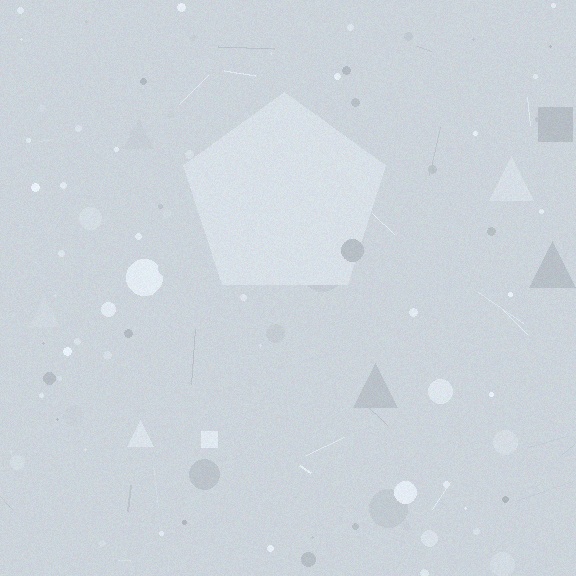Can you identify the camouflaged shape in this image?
The camouflaged shape is a pentagon.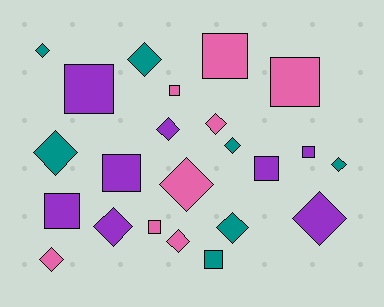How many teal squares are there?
There is 1 teal square.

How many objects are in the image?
There are 23 objects.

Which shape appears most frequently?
Diamond, with 13 objects.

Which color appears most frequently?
Pink, with 8 objects.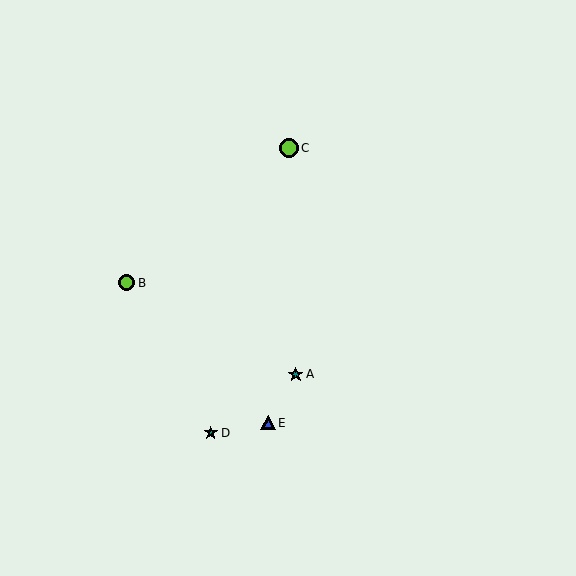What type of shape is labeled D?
Shape D is a teal star.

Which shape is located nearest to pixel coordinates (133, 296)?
The lime circle (labeled B) at (127, 283) is nearest to that location.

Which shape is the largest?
The lime circle (labeled C) is the largest.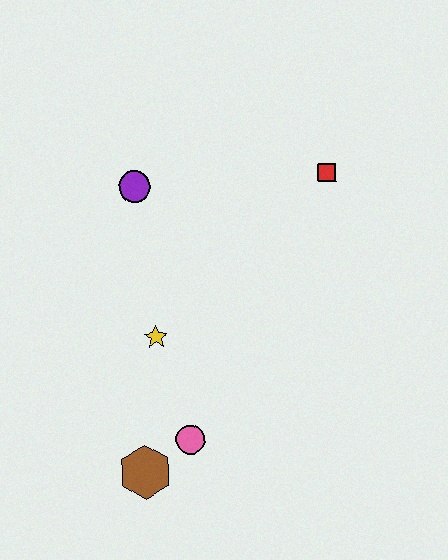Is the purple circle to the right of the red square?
No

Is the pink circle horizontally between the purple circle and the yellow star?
No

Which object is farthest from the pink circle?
The red square is farthest from the pink circle.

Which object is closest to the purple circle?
The yellow star is closest to the purple circle.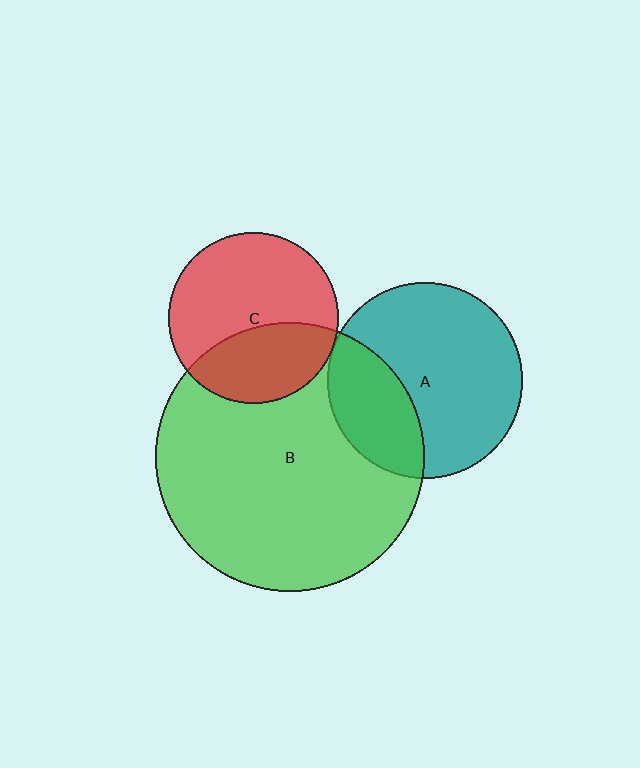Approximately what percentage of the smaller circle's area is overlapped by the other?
Approximately 30%.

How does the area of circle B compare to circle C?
Approximately 2.5 times.